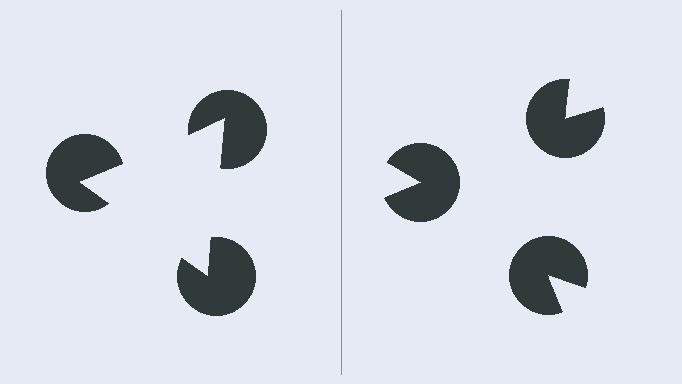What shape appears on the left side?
An illusory triangle.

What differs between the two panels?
The pac-man discs are positioned identically on both sides; only the wedge orientations differ. On the left they align to a triangle; on the right they are misaligned.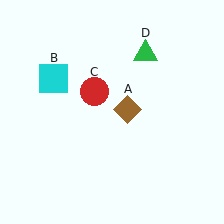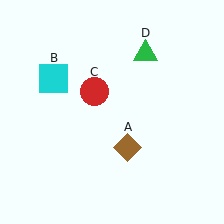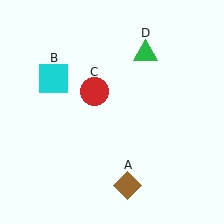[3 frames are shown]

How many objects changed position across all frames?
1 object changed position: brown diamond (object A).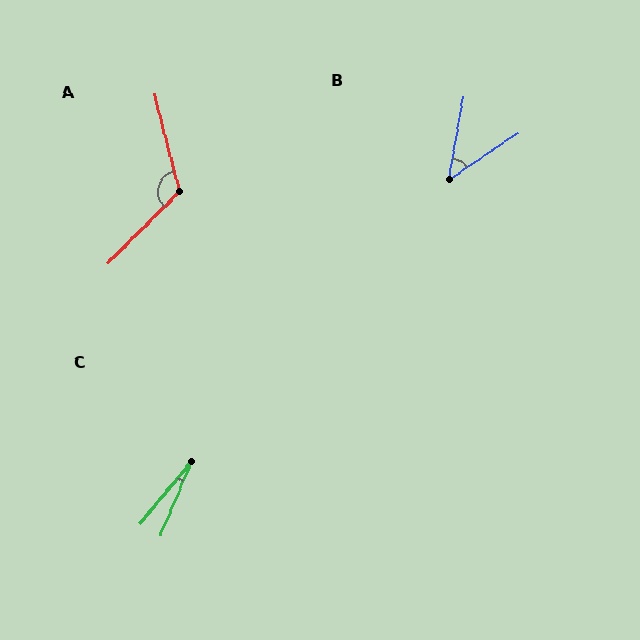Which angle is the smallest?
C, at approximately 17 degrees.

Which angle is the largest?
A, at approximately 121 degrees.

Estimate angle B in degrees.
Approximately 46 degrees.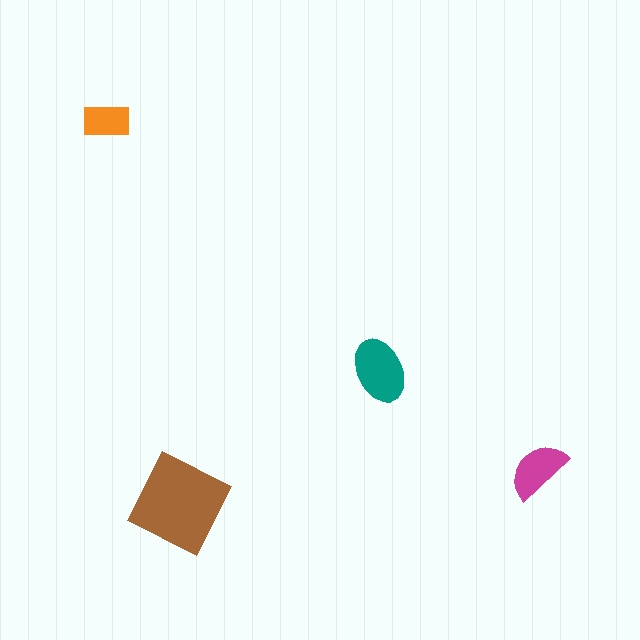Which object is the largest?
The brown diamond.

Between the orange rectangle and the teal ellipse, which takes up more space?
The teal ellipse.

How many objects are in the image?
There are 4 objects in the image.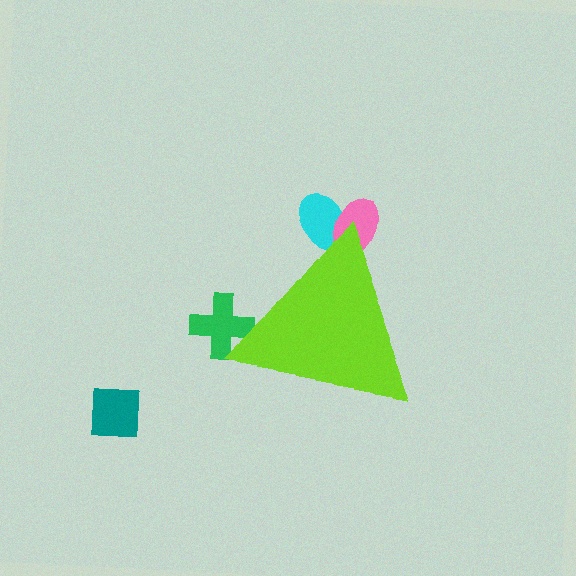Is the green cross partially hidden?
Yes, the green cross is partially hidden behind the lime triangle.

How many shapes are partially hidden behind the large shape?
3 shapes are partially hidden.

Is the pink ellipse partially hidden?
Yes, the pink ellipse is partially hidden behind the lime triangle.